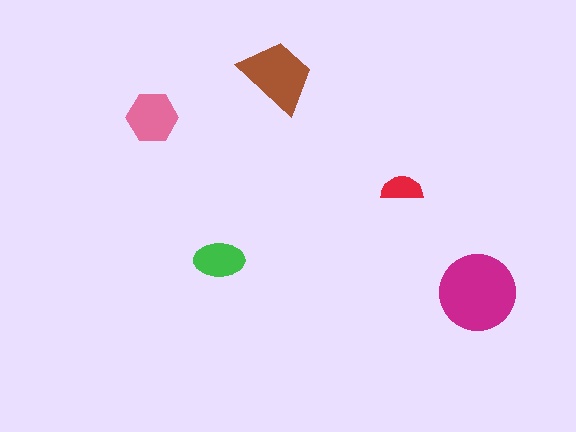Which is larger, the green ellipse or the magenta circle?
The magenta circle.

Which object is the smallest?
The red semicircle.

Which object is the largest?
The magenta circle.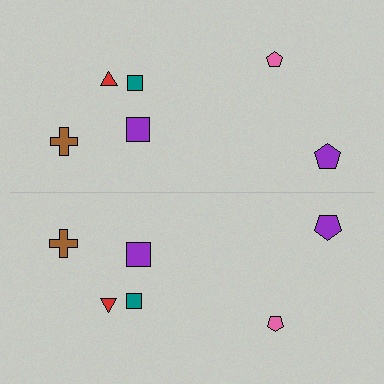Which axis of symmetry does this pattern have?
The pattern has a horizontal axis of symmetry running through the center of the image.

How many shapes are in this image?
There are 12 shapes in this image.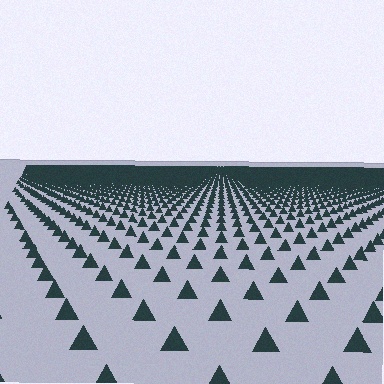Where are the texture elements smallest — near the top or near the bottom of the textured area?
Near the top.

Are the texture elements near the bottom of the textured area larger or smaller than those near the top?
Larger. Near the bottom, elements are closer to the viewer and appear at a bigger on-screen size.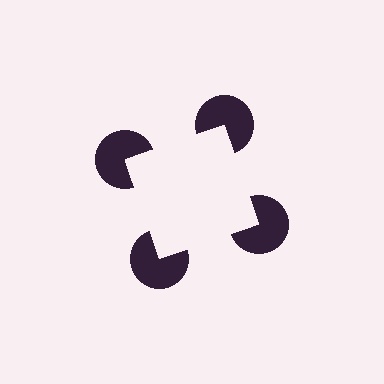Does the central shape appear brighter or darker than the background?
It typically appears slightly brighter than the background, even though no actual brightness change is drawn.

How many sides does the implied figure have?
4 sides.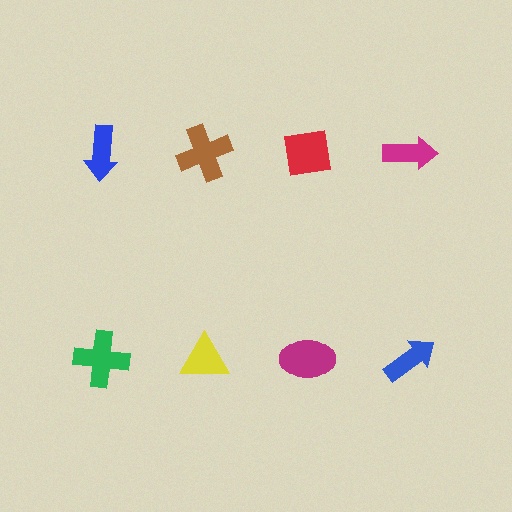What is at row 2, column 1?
A green cross.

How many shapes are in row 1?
4 shapes.